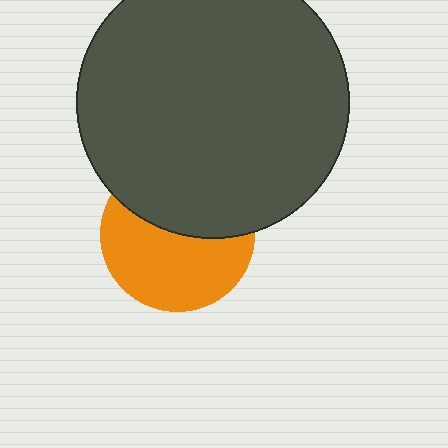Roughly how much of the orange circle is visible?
About half of it is visible (roughly 56%).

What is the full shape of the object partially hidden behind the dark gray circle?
The partially hidden object is an orange circle.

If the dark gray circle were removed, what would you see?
You would see the complete orange circle.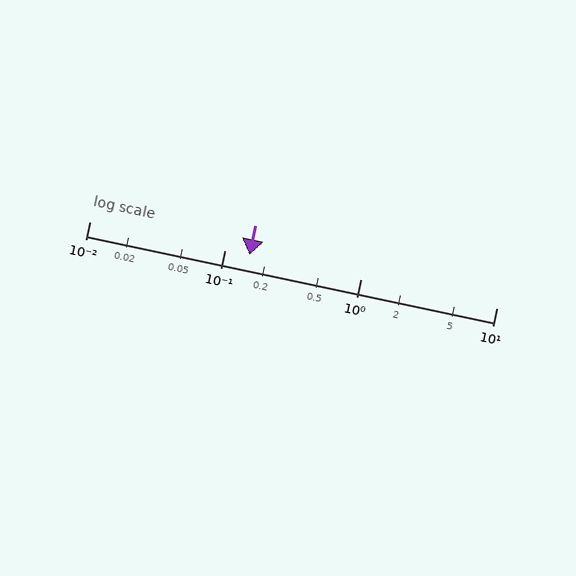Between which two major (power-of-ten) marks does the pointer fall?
The pointer is between 0.1 and 1.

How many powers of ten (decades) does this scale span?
The scale spans 3 decades, from 0.01 to 10.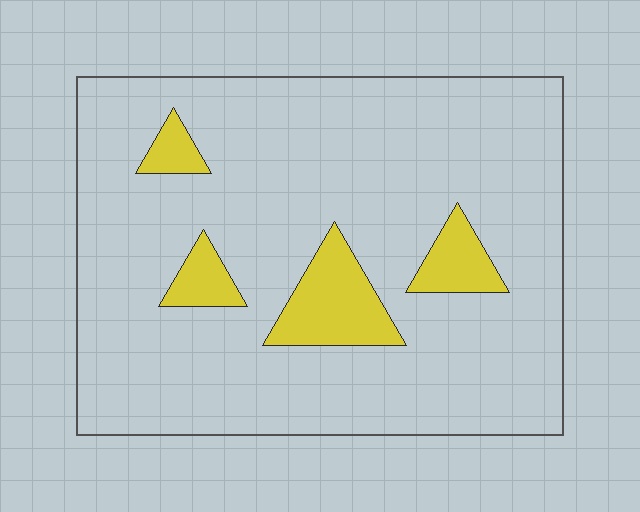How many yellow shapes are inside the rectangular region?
4.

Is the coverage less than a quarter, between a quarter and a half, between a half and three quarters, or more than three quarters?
Less than a quarter.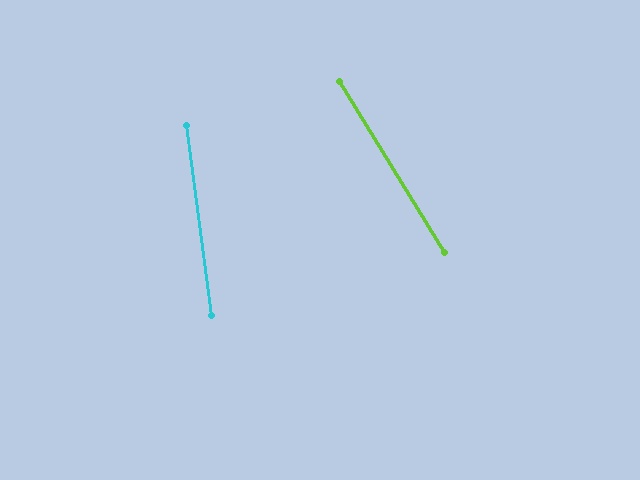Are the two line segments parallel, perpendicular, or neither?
Neither parallel nor perpendicular — they differ by about 24°.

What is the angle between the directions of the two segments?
Approximately 24 degrees.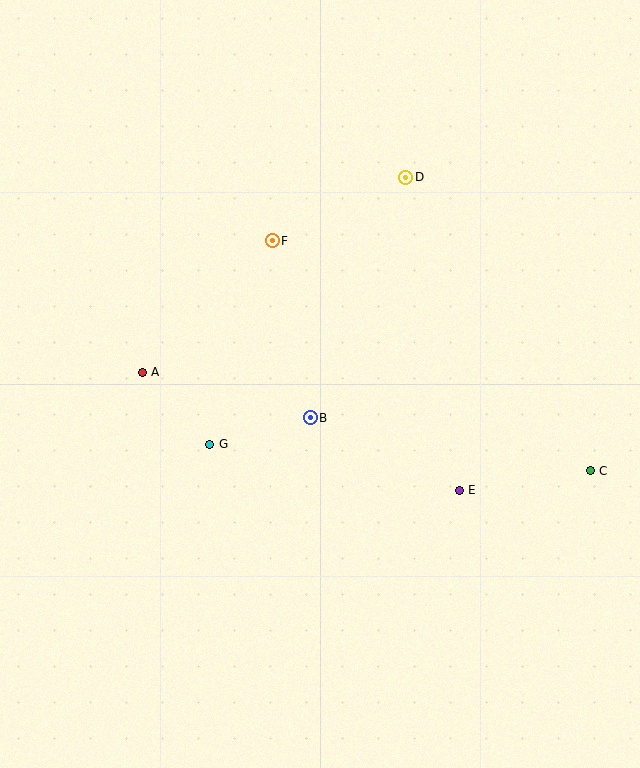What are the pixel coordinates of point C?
Point C is at (590, 471).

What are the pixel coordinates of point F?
Point F is at (272, 241).